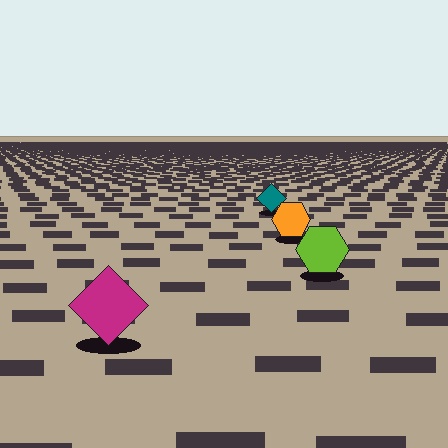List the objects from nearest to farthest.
From nearest to farthest: the magenta diamond, the lime hexagon, the orange hexagon, the teal diamond.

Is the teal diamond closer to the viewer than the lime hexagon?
No. The lime hexagon is closer — you can tell from the texture gradient: the ground texture is coarser near it.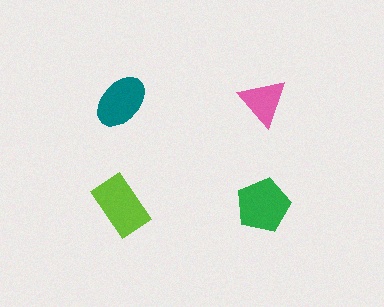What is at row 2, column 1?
A lime rectangle.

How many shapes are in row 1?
2 shapes.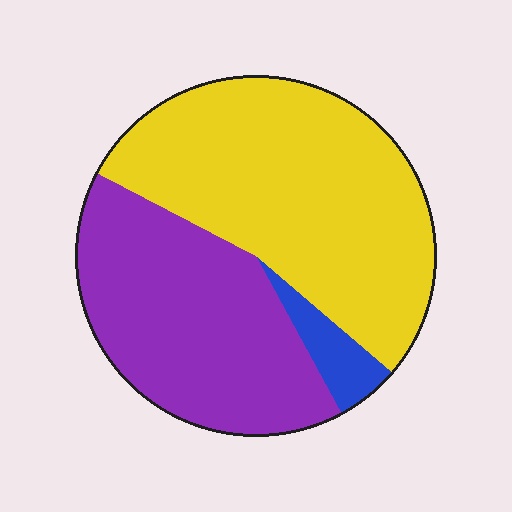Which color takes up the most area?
Yellow, at roughly 55%.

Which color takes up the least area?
Blue, at roughly 5%.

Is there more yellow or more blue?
Yellow.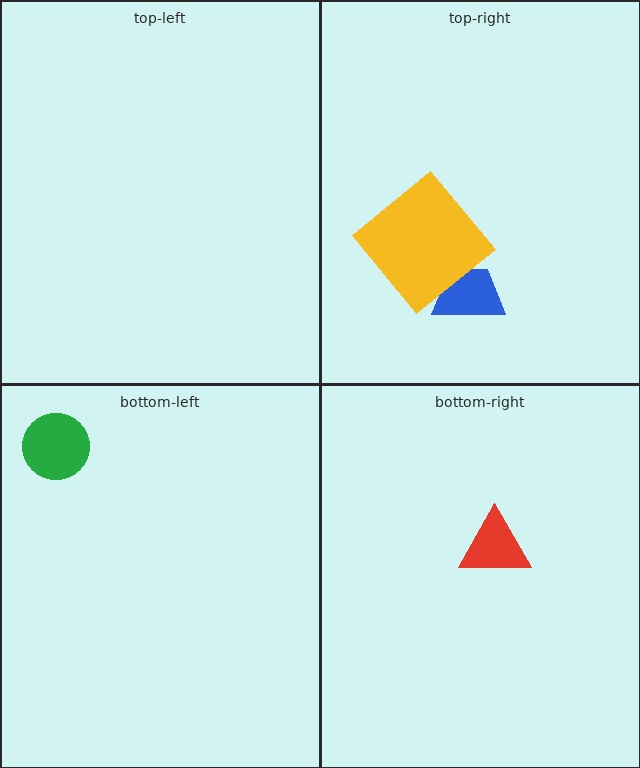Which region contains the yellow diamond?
The top-right region.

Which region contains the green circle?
The bottom-left region.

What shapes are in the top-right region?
The blue trapezoid, the yellow diamond.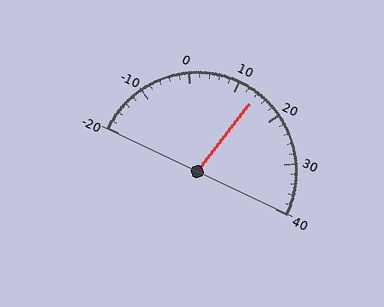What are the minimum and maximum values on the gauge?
The gauge ranges from -20 to 40.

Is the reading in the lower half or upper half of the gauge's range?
The reading is in the upper half of the range (-20 to 40).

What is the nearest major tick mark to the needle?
The nearest major tick mark is 10.